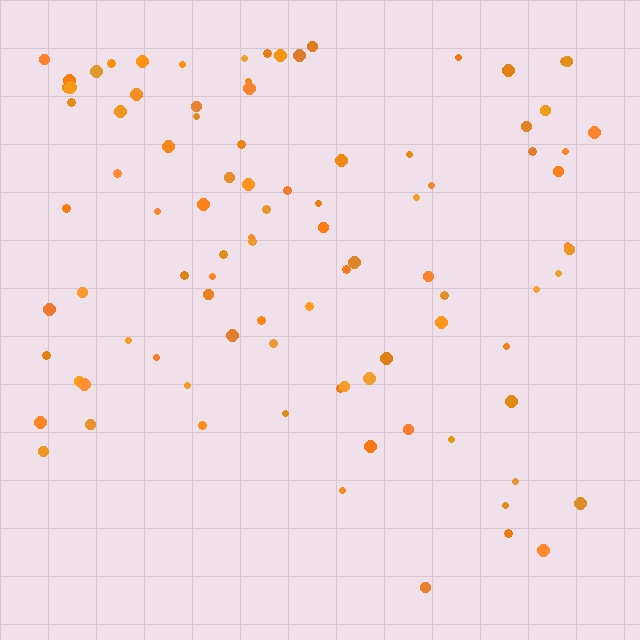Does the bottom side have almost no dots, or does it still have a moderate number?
Still a moderate number, just noticeably fewer than the top.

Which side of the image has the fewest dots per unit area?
The bottom.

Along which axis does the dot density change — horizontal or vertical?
Vertical.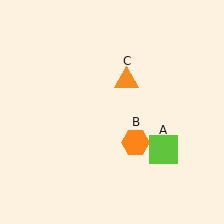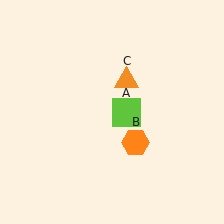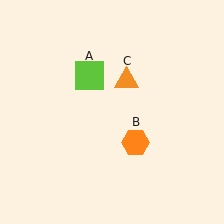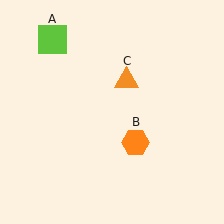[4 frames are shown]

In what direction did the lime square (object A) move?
The lime square (object A) moved up and to the left.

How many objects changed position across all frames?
1 object changed position: lime square (object A).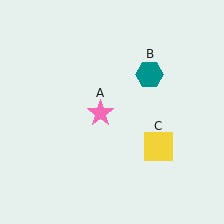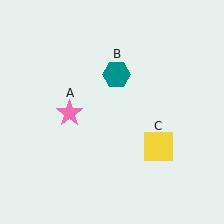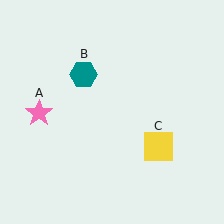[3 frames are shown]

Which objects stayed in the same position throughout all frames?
Yellow square (object C) remained stationary.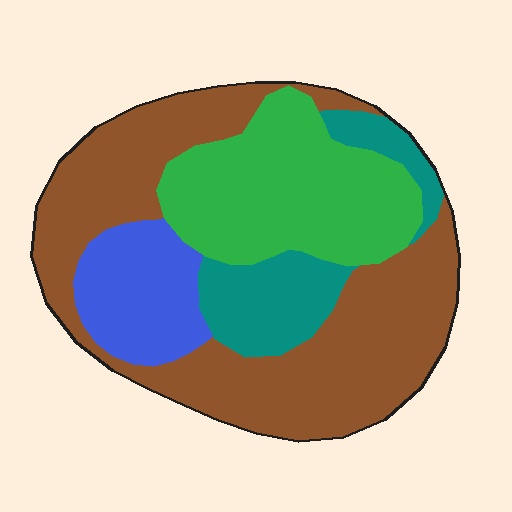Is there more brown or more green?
Brown.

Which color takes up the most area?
Brown, at roughly 45%.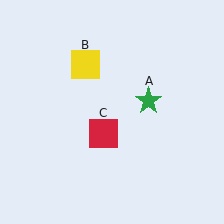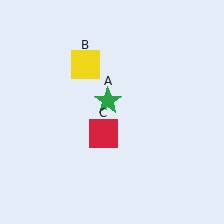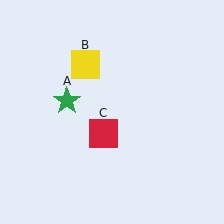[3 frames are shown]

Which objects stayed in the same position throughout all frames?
Yellow square (object B) and red square (object C) remained stationary.